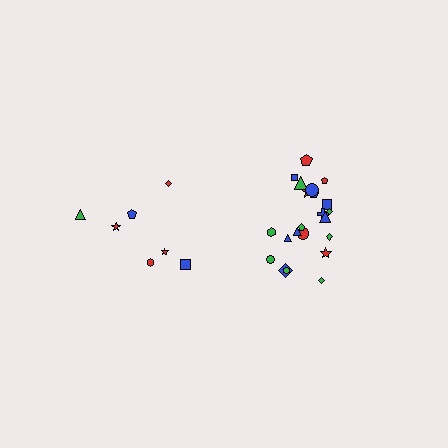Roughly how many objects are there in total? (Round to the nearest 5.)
Roughly 30 objects in total.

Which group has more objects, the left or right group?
The right group.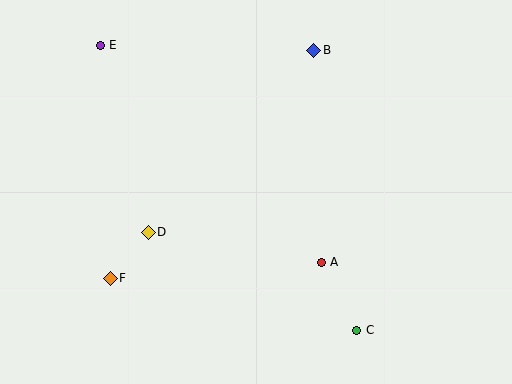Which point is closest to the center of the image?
Point A at (321, 262) is closest to the center.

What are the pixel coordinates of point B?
Point B is at (314, 50).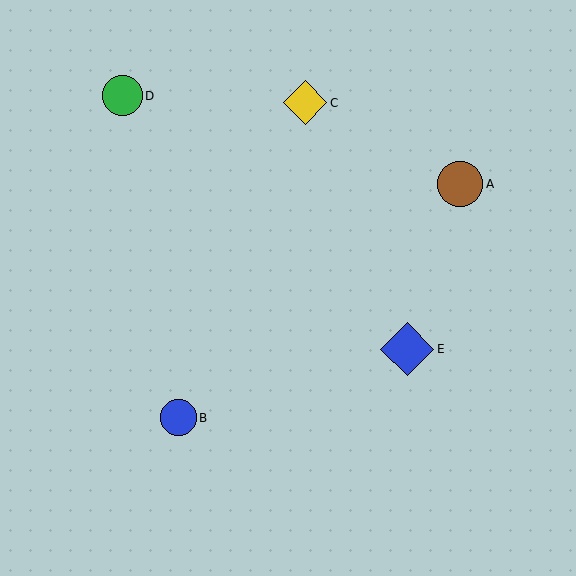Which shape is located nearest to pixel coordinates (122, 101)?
The green circle (labeled D) at (122, 96) is nearest to that location.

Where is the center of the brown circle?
The center of the brown circle is at (460, 184).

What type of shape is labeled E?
Shape E is a blue diamond.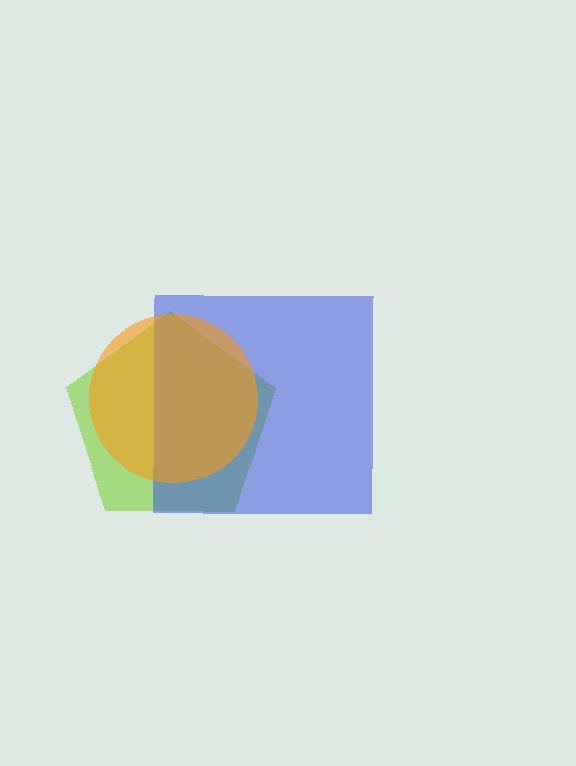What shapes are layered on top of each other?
The layered shapes are: a lime pentagon, a blue square, an orange circle.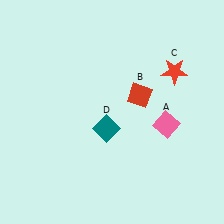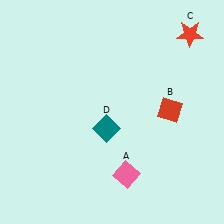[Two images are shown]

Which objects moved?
The objects that moved are: the pink diamond (A), the red diamond (B), the red star (C).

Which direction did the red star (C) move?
The red star (C) moved up.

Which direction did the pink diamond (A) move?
The pink diamond (A) moved down.